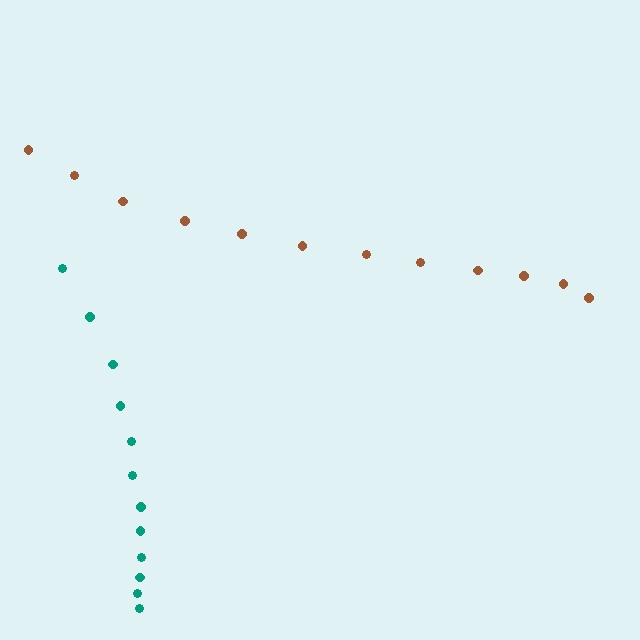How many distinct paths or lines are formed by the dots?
There are 2 distinct paths.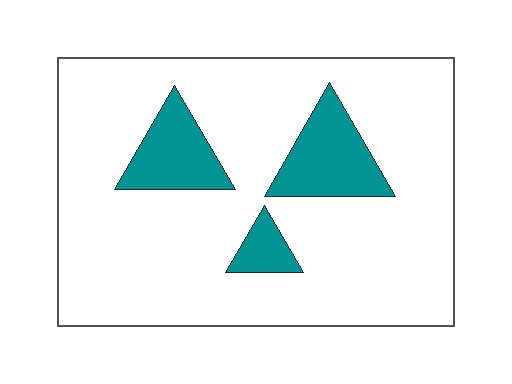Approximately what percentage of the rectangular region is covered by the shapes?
Approximately 15%.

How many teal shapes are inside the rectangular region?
3.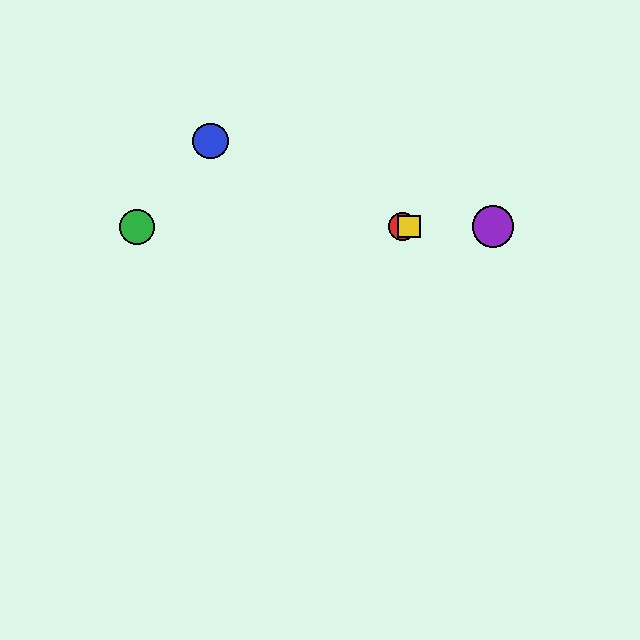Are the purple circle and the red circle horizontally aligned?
Yes, both are at y≈227.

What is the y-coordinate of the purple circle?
The purple circle is at y≈227.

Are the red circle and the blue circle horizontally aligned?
No, the red circle is at y≈227 and the blue circle is at y≈141.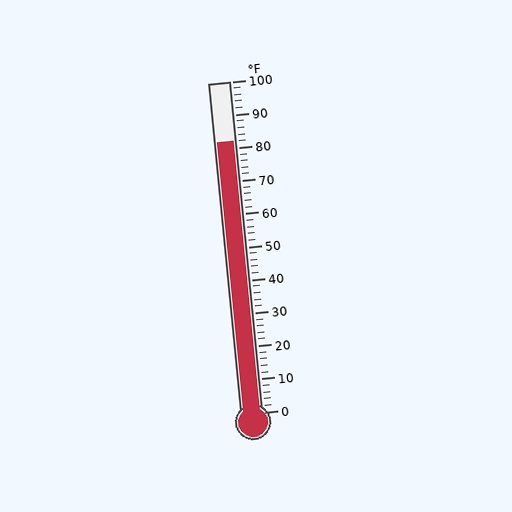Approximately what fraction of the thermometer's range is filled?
The thermometer is filled to approximately 80% of its range.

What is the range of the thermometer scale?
The thermometer scale ranges from 0°F to 100°F.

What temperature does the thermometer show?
The thermometer shows approximately 82°F.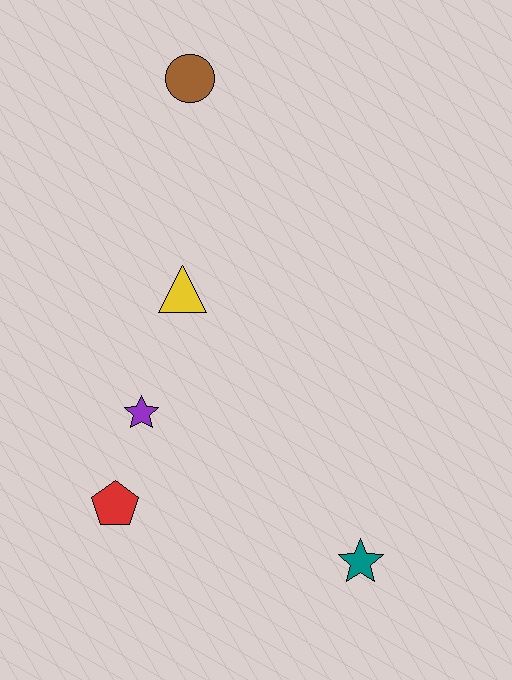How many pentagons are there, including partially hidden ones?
There is 1 pentagon.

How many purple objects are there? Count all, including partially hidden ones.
There is 1 purple object.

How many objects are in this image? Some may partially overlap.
There are 5 objects.